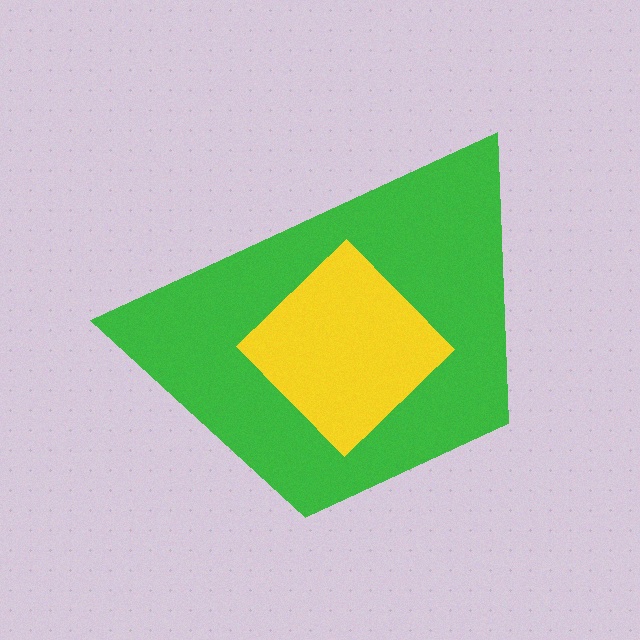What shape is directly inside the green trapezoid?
The yellow diamond.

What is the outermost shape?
The green trapezoid.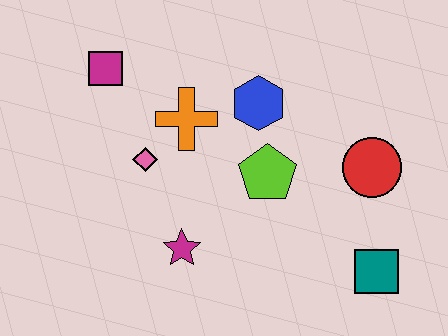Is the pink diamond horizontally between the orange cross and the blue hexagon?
No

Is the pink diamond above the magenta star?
Yes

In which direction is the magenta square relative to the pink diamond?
The magenta square is above the pink diamond.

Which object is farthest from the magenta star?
The red circle is farthest from the magenta star.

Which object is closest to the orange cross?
The pink diamond is closest to the orange cross.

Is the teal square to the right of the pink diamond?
Yes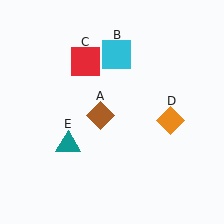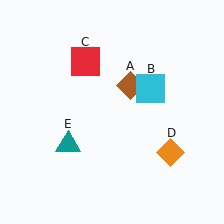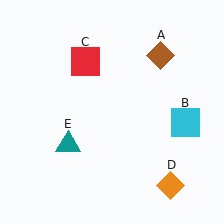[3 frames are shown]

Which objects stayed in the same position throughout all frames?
Red square (object C) and teal triangle (object E) remained stationary.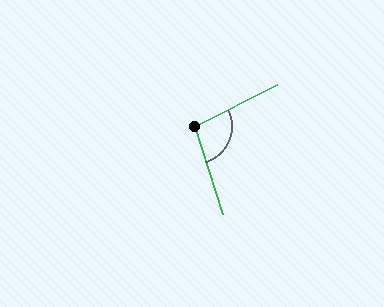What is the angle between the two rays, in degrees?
Approximately 98 degrees.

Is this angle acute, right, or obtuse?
It is obtuse.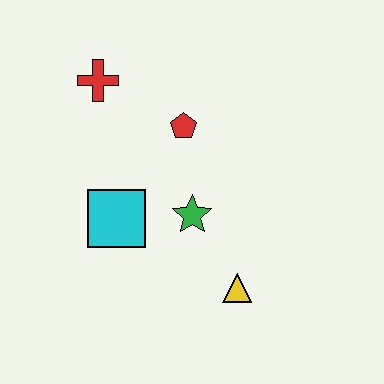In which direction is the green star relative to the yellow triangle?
The green star is above the yellow triangle.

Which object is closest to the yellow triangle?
The green star is closest to the yellow triangle.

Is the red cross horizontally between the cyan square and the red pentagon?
No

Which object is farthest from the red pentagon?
The yellow triangle is farthest from the red pentagon.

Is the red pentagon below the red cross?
Yes